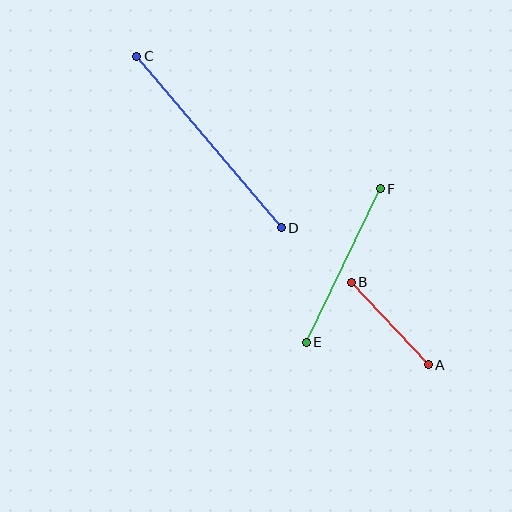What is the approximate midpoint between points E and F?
The midpoint is at approximately (343, 266) pixels.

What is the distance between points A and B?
The distance is approximately 113 pixels.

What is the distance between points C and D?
The distance is approximately 224 pixels.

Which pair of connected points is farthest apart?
Points C and D are farthest apart.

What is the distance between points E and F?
The distance is approximately 171 pixels.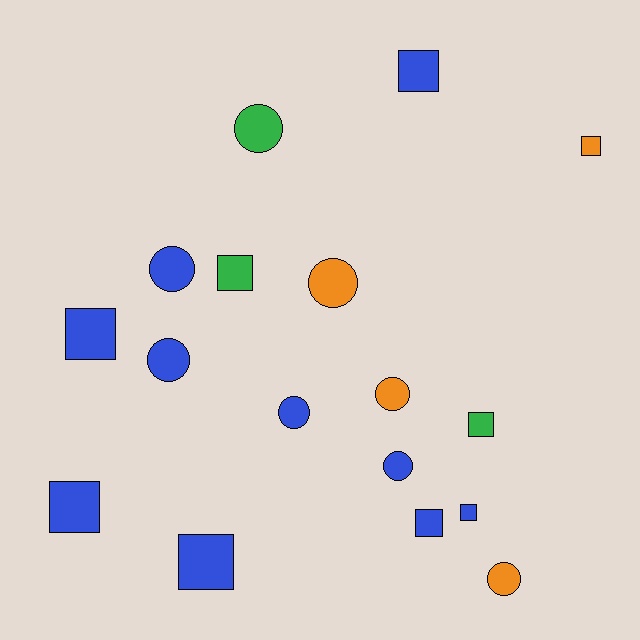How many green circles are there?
There is 1 green circle.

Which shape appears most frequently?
Square, with 9 objects.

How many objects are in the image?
There are 17 objects.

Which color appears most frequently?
Blue, with 10 objects.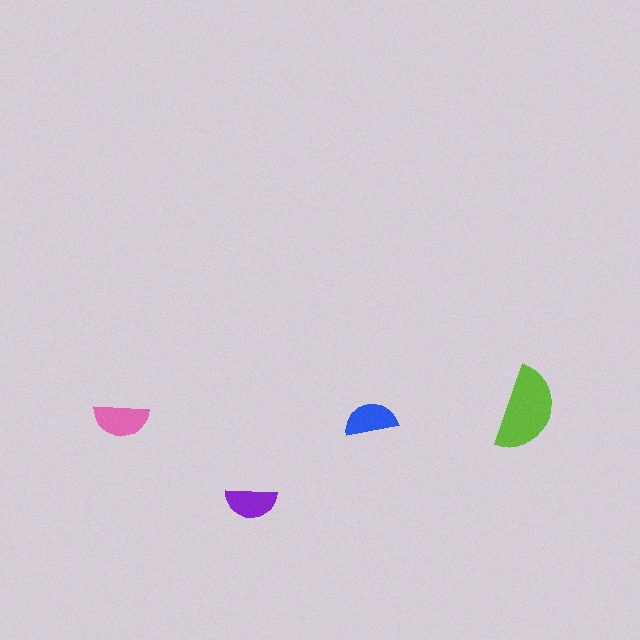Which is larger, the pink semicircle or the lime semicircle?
The lime one.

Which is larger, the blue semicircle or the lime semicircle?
The lime one.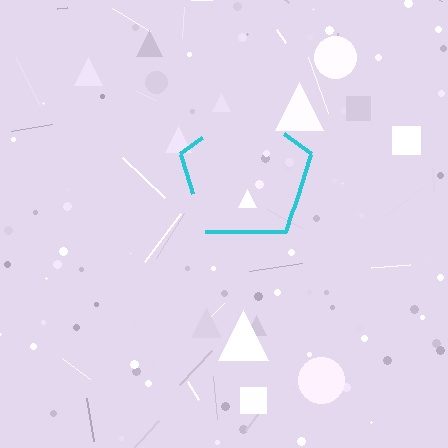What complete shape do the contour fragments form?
The contour fragments form a pentagon.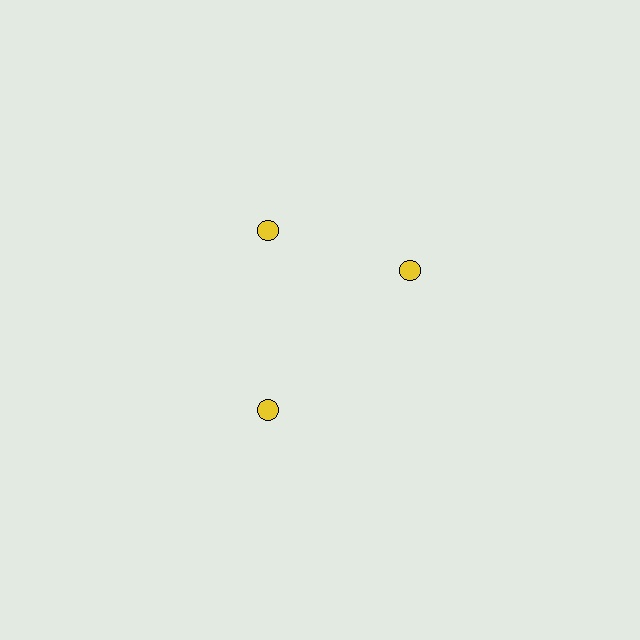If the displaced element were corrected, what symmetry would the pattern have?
It would have 3-fold rotational symmetry — the pattern would map onto itself every 120 degrees.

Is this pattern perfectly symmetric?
No. The 3 yellow circles are arranged in a ring, but one element near the 3 o'clock position is rotated out of alignment along the ring, breaking the 3-fold rotational symmetry.